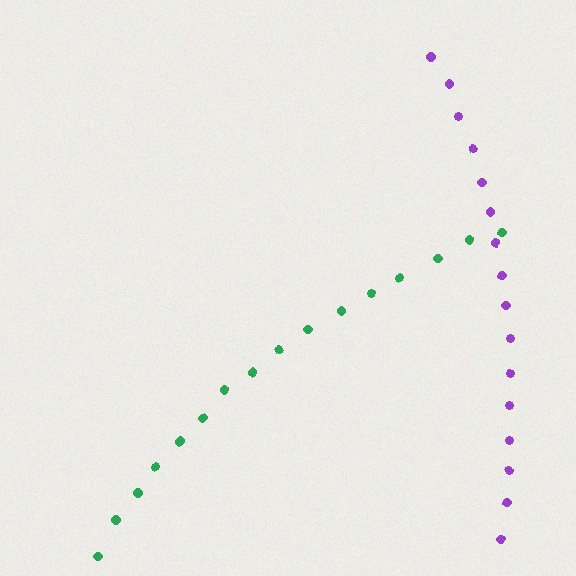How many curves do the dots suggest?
There are 2 distinct paths.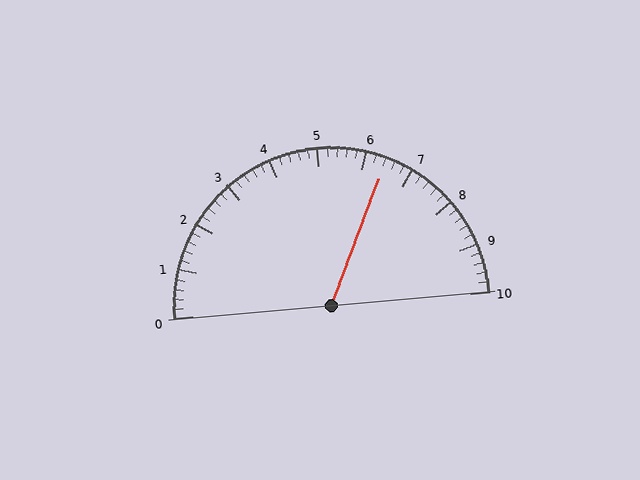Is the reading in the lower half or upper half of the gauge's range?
The reading is in the upper half of the range (0 to 10).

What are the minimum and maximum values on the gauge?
The gauge ranges from 0 to 10.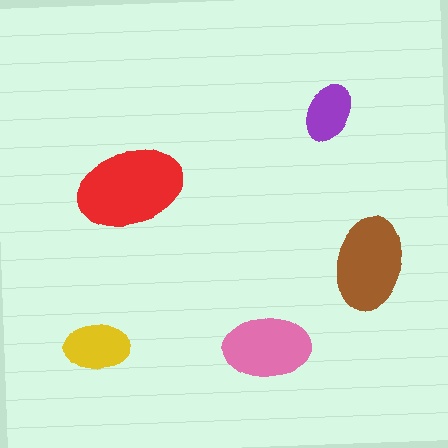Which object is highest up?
The purple ellipse is topmost.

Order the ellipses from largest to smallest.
the red one, the brown one, the pink one, the yellow one, the purple one.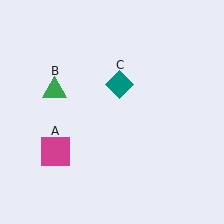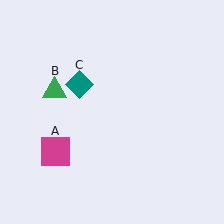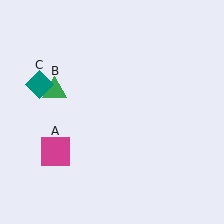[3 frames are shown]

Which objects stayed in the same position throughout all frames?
Magenta square (object A) and green triangle (object B) remained stationary.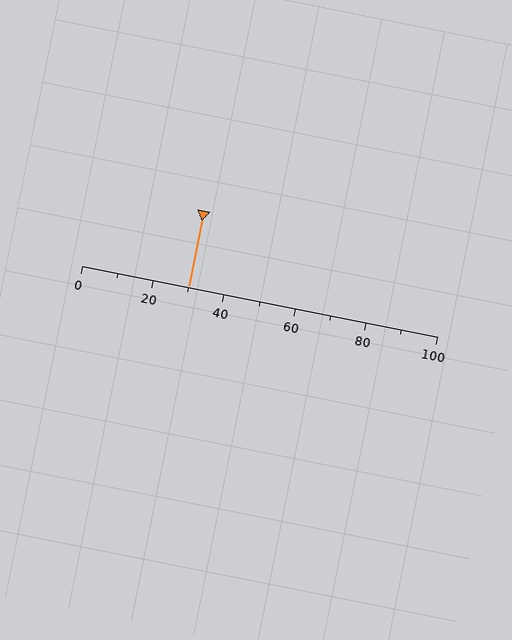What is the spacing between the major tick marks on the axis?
The major ticks are spaced 20 apart.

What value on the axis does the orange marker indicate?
The marker indicates approximately 30.